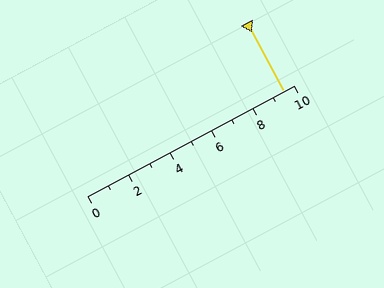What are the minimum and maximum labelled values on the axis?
The axis runs from 0 to 10.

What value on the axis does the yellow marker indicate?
The marker indicates approximately 9.5.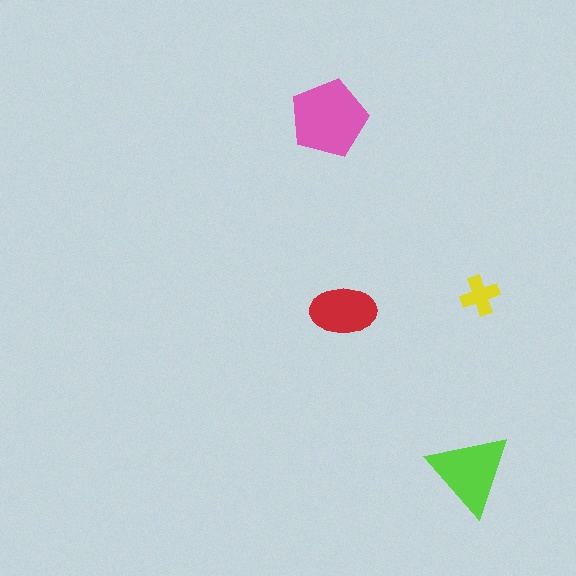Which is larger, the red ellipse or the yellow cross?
The red ellipse.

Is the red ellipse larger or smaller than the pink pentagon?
Smaller.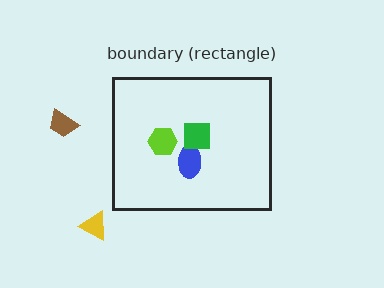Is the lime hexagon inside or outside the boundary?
Inside.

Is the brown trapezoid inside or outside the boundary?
Outside.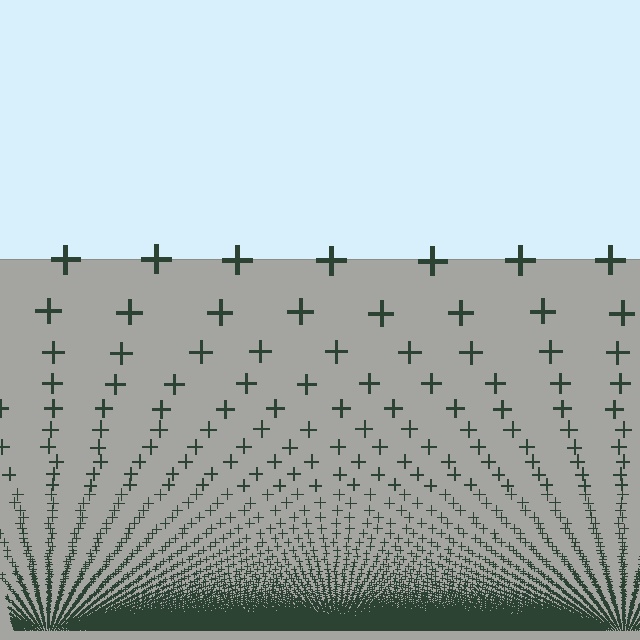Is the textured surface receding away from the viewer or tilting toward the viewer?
The surface appears to tilt toward the viewer. Texture elements get larger and sparser toward the top.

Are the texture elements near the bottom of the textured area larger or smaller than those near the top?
Smaller. The gradient is inverted — elements near the bottom are smaller and denser.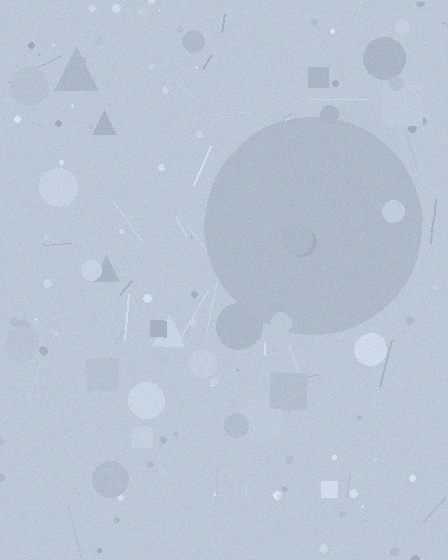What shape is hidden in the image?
A circle is hidden in the image.